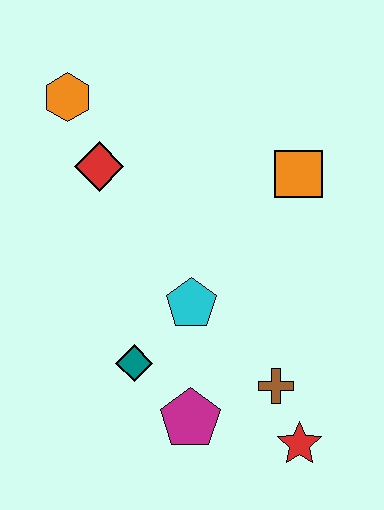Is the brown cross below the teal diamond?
Yes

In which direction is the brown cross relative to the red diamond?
The brown cross is below the red diamond.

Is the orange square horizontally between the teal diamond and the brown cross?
No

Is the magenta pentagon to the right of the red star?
No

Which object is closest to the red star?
The brown cross is closest to the red star.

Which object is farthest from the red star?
The orange hexagon is farthest from the red star.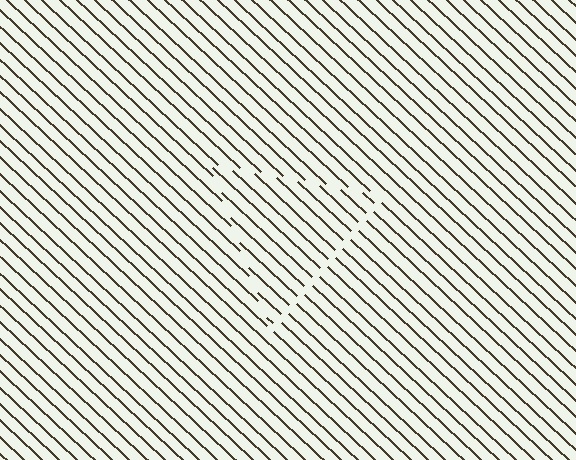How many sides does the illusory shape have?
3 sides — the line-ends trace a triangle.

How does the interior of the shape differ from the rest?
The interior of the shape contains the same grating, shifted by half a period — the contour is defined by the phase discontinuity where line-ends from the inner and outer gratings abut.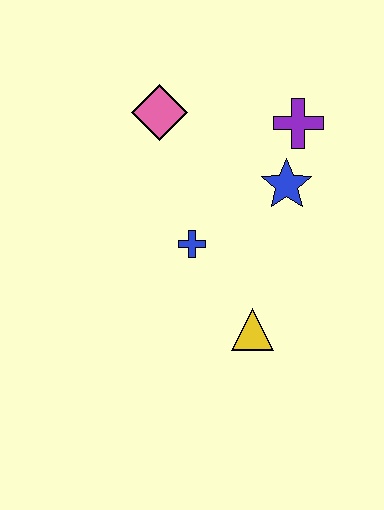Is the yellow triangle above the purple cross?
No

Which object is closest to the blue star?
The purple cross is closest to the blue star.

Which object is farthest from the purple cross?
The yellow triangle is farthest from the purple cross.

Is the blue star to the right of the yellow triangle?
Yes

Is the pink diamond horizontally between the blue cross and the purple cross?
No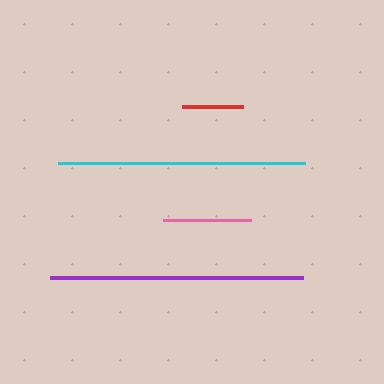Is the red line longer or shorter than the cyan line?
The cyan line is longer than the red line.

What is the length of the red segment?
The red segment is approximately 61 pixels long.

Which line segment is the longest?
The purple line is the longest at approximately 252 pixels.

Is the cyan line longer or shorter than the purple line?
The purple line is longer than the cyan line.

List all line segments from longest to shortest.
From longest to shortest: purple, cyan, pink, red.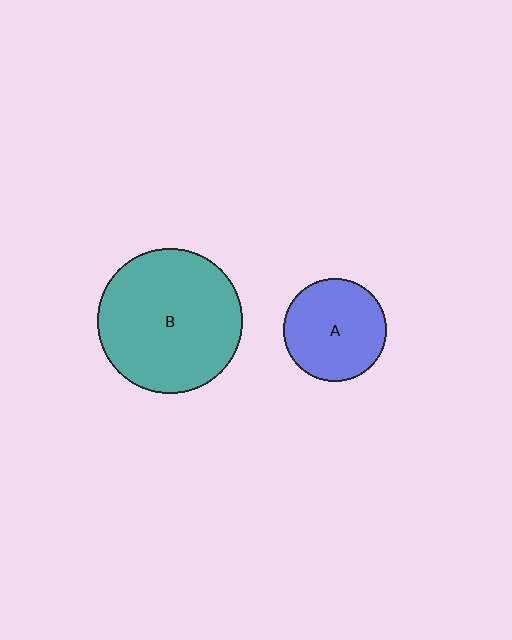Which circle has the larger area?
Circle B (teal).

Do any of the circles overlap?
No, none of the circles overlap.